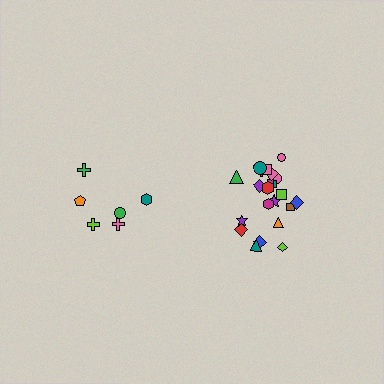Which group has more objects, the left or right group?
The right group.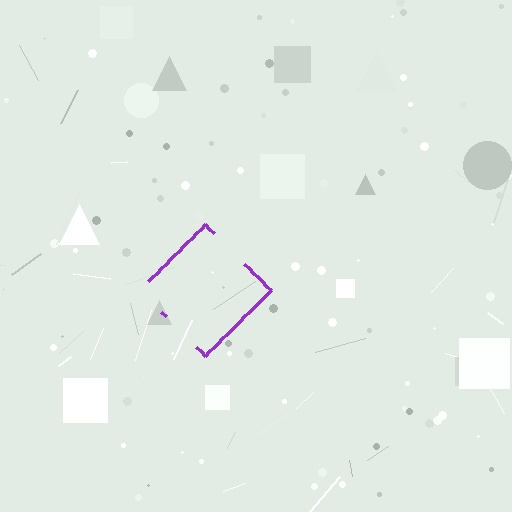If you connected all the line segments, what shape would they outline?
They would outline a diamond.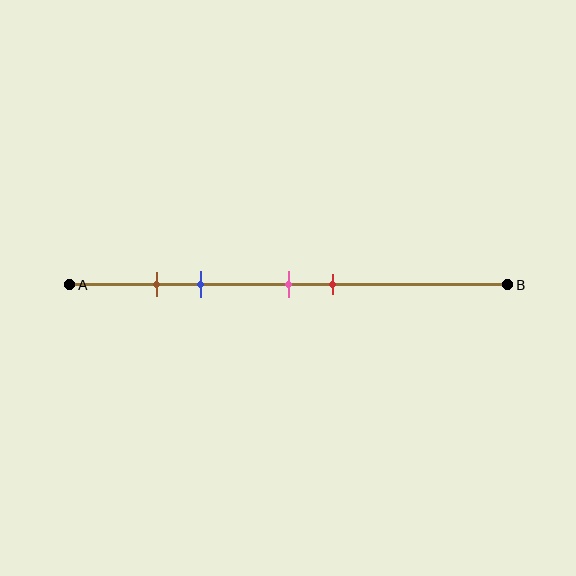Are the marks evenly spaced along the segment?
No, the marks are not evenly spaced.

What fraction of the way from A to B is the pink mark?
The pink mark is approximately 50% (0.5) of the way from A to B.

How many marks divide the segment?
There are 4 marks dividing the segment.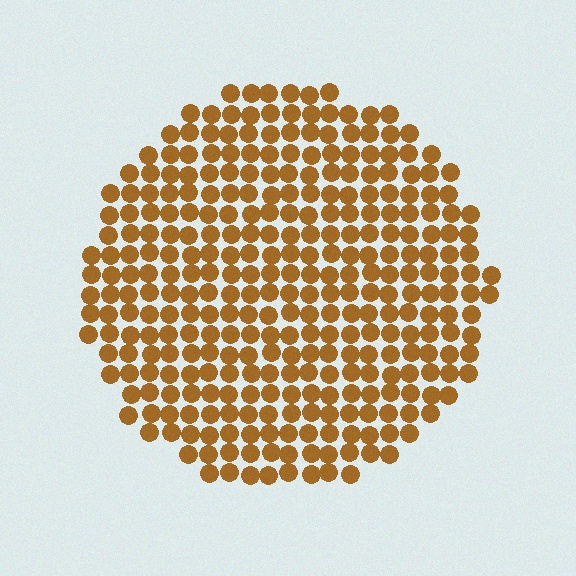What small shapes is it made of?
It is made of small circles.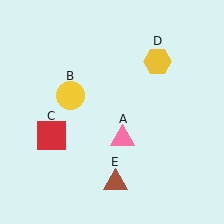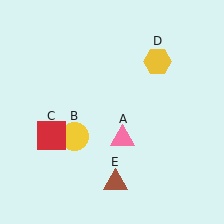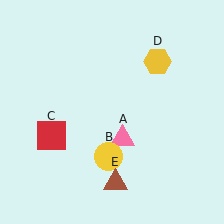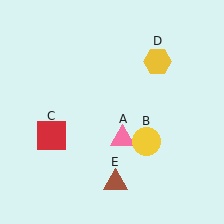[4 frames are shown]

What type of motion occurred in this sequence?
The yellow circle (object B) rotated counterclockwise around the center of the scene.